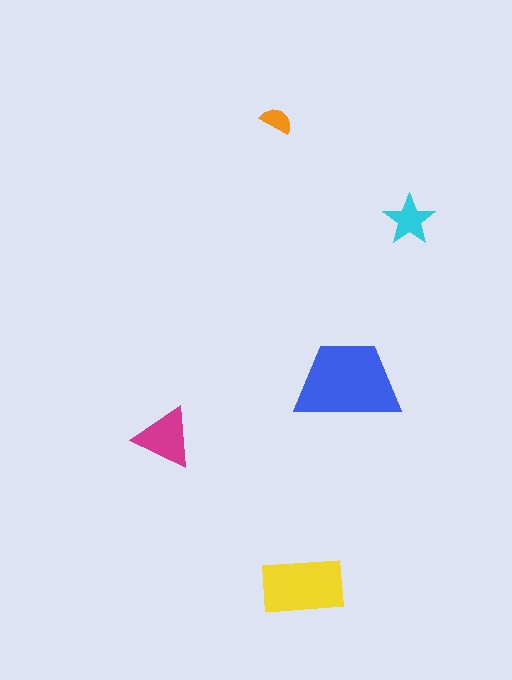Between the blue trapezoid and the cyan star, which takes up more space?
The blue trapezoid.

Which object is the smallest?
The orange semicircle.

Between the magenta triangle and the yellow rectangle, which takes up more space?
The yellow rectangle.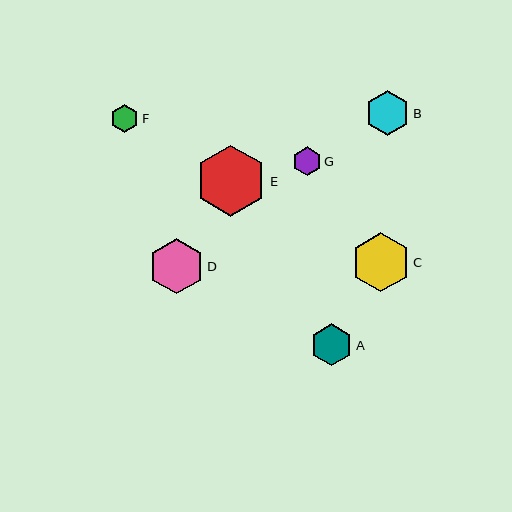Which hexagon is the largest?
Hexagon E is the largest with a size of approximately 71 pixels.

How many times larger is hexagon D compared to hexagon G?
Hexagon D is approximately 1.9 times the size of hexagon G.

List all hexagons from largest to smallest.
From largest to smallest: E, C, D, B, A, G, F.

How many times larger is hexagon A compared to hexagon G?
Hexagon A is approximately 1.5 times the size of hexagon G.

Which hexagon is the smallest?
Hexagon F is the smallest with a size of approximately 28 pixels.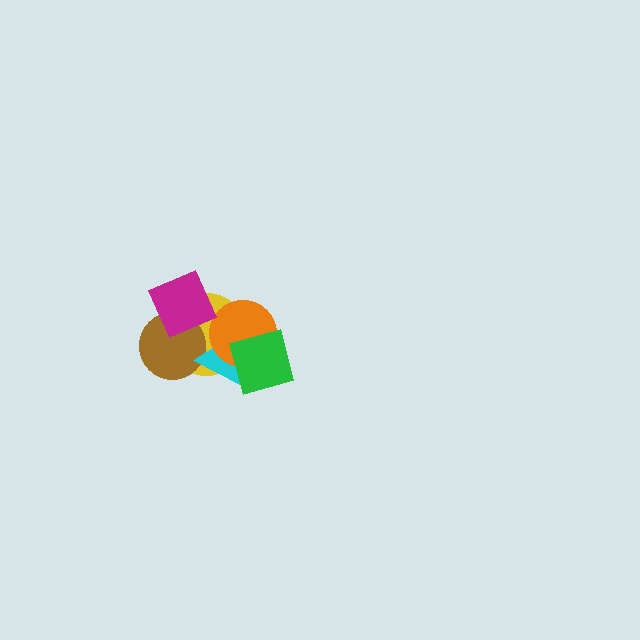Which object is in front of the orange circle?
The green diamond is in front of the orange circle.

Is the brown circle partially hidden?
Yes, it is partially covered by another shape.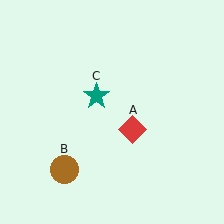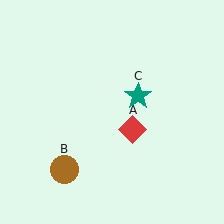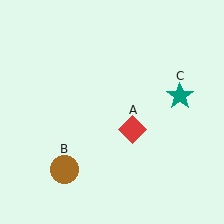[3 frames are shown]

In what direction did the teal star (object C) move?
The teal star (object C) moved right.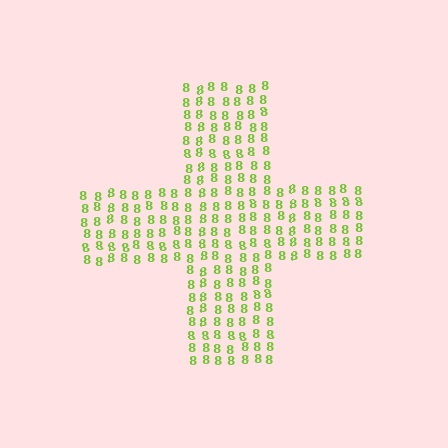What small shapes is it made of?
It is made of small digit 8's.